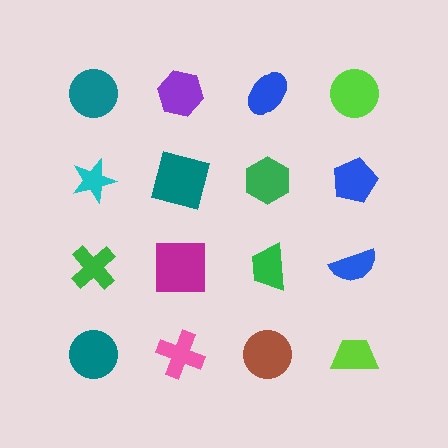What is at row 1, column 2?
A purple hexagon.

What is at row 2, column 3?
A green hexagon.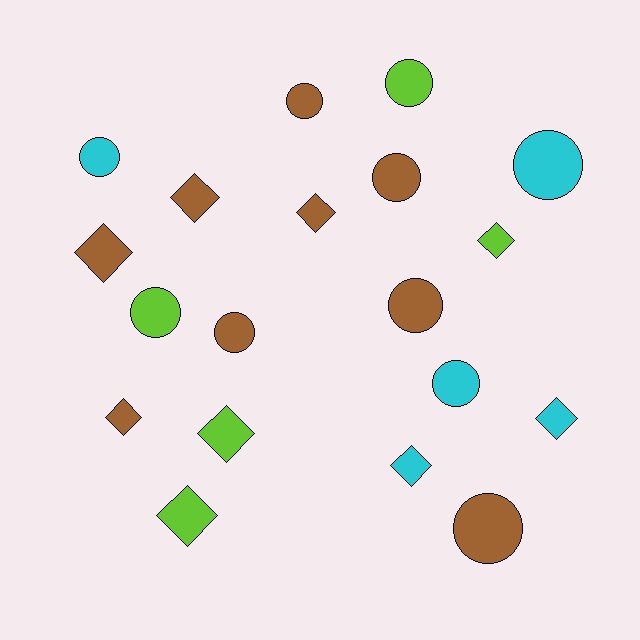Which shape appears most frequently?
Circle, with 10 objects.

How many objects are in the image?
There are 19 objects.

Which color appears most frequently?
Brown, with 9 objects.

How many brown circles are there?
There are 5 brown circles.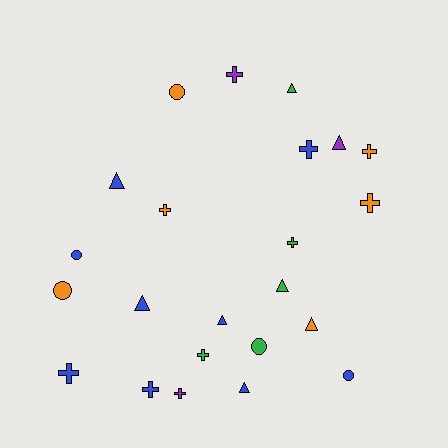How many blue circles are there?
There are 2 blue circles.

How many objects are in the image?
There are 23 objects.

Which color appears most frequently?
Blue, with 9 objects.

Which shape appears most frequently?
Cross, with 10 objects.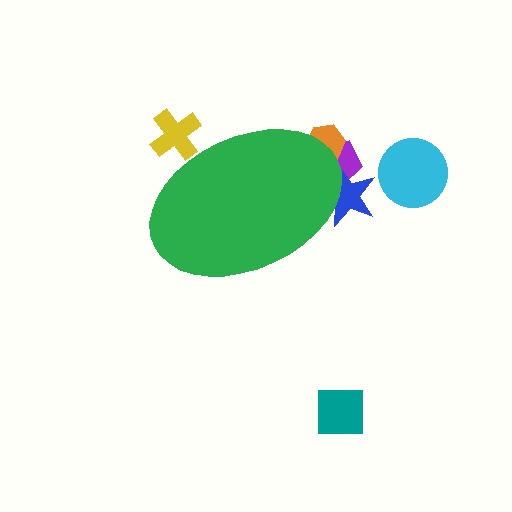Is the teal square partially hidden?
No, the teal square is fully visible.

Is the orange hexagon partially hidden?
Yes, the orange hexagon is partially hidden behind the green ellipse.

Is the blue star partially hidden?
Yes, the blue star is partially hidden behind the green ellipse.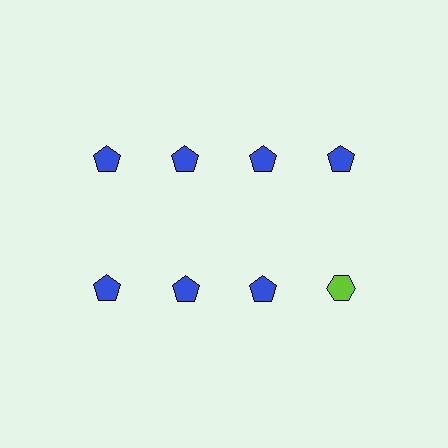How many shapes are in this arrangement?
There are 8 shapes arranged in a grid pattern.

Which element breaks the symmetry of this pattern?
The lime hexagon in the second row, second from right column breaks the symmetry. All other shapes are blue pentagons.